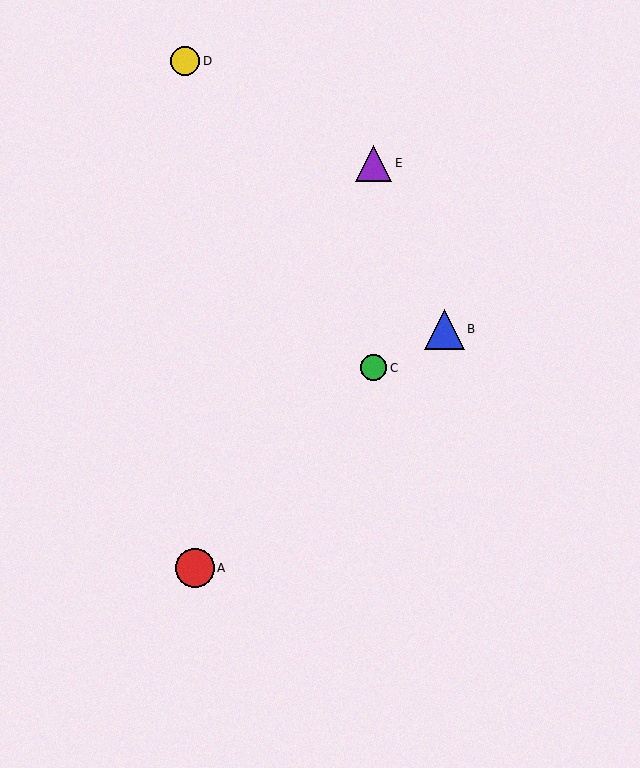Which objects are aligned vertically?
Objects C, E are aligned vertically.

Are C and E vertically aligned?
Yes, both are at x≈374.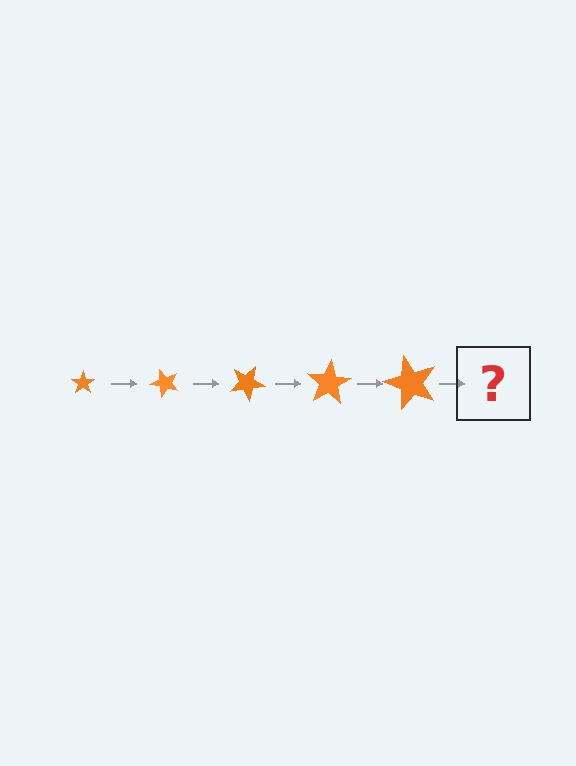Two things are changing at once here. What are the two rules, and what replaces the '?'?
The two rules are that the star grows larger each step and it rotates 50 degrees each step. The '?' should be a star, larger than the previous one and rotated 250 degrees from the start.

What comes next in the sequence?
The next element should be a star, larger than the previous one and rotated 250 degrees from the start.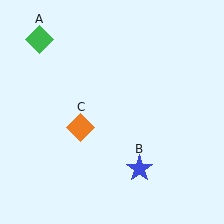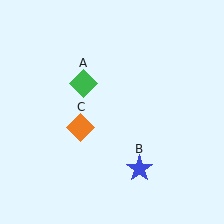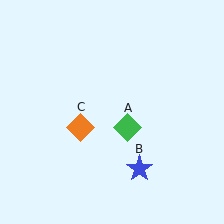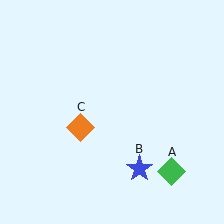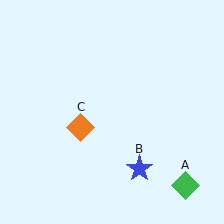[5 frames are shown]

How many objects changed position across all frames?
1 object changed position: green diamond (object A).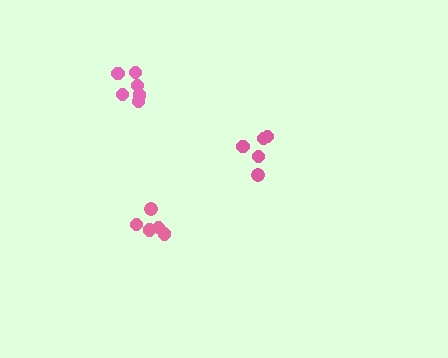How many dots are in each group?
Group 1: 5 dots, Group 2: 6 dots, Group 3: 5 dots (16 total).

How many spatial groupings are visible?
There are 3 spatial groupings.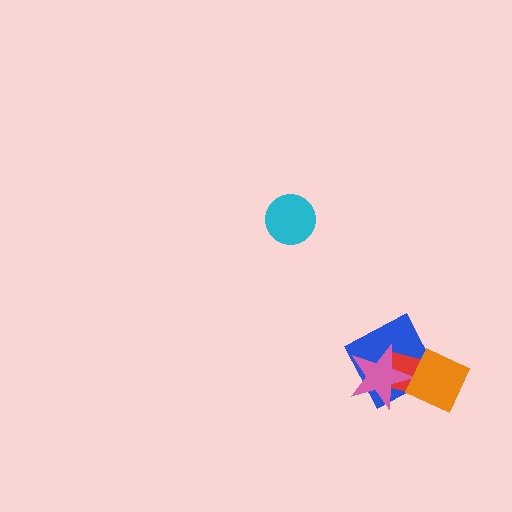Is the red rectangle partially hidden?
Yes, it is partially covered by another shape.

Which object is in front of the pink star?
The orange diamond is in front of the pink star.